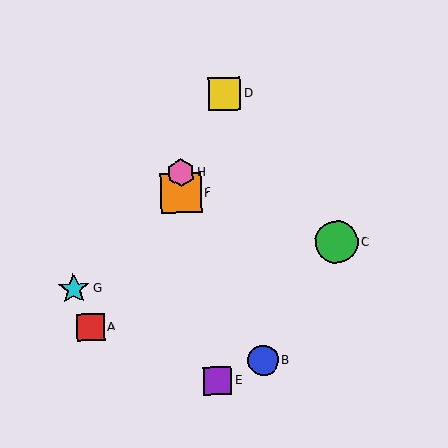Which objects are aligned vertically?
Objects F, H are aligned vertically.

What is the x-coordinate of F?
Object F is at x≈181.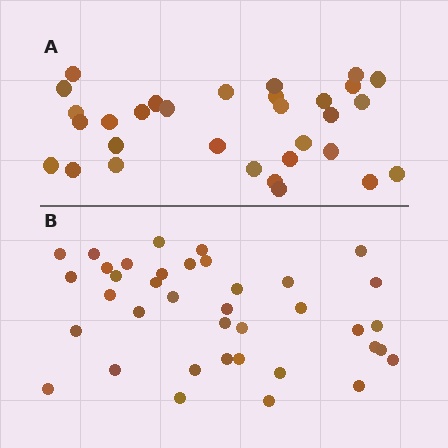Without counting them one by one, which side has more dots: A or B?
Region B (the bottom region) has more dots.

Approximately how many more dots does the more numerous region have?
Region B has roughly 8 or so more dots than region A.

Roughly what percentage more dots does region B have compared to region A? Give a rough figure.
About 25% more.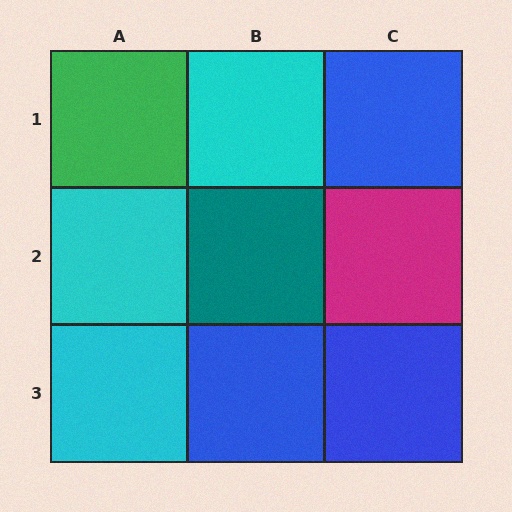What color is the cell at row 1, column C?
Blue.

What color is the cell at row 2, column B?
Teal.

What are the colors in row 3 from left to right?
Cyan, blue, blue.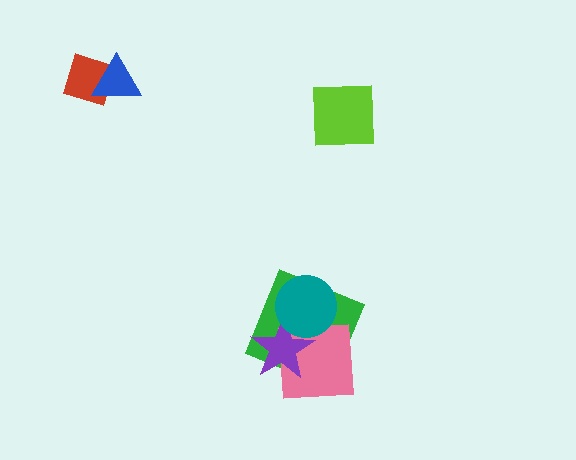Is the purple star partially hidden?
Yes, it is partially covered by another shape.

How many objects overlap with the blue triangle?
1 object overlaps with the blue triangle.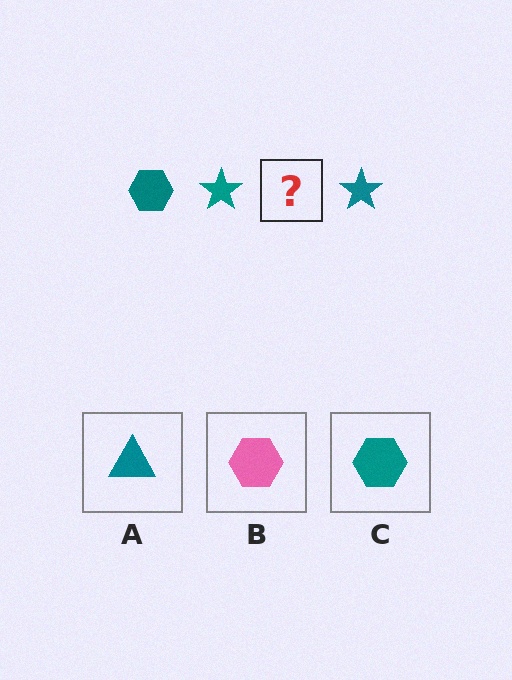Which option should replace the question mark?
Option C.